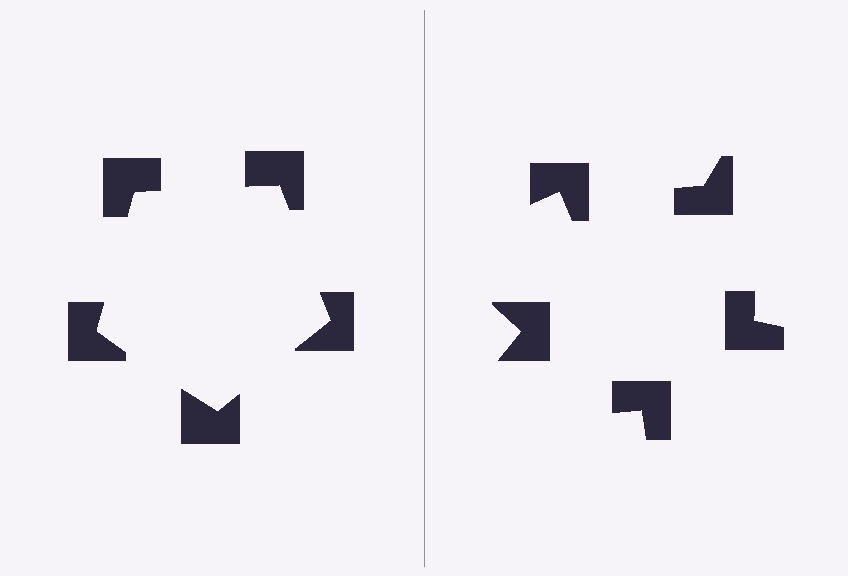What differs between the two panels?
The notched squares are positioned identically on both sides; only the wedge orientations differ. On the left they align to a pentagon; on the right they are misaligned.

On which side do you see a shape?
An illusory pentagon appears on the left side. On the right side the wedge cuts are rotated, so no coherent shape forms.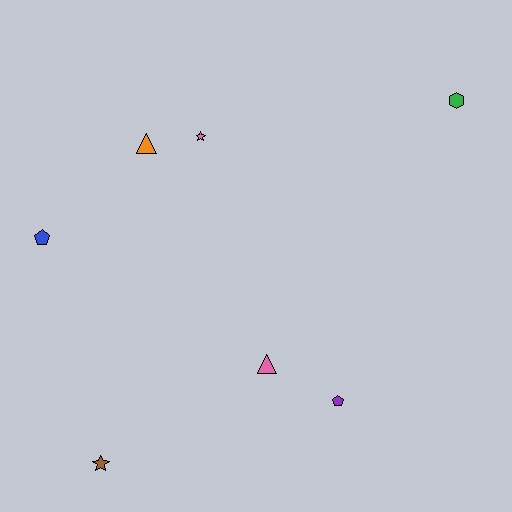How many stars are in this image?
There are 2 stars.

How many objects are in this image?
There are 7 objects.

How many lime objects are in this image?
There are no lime objects.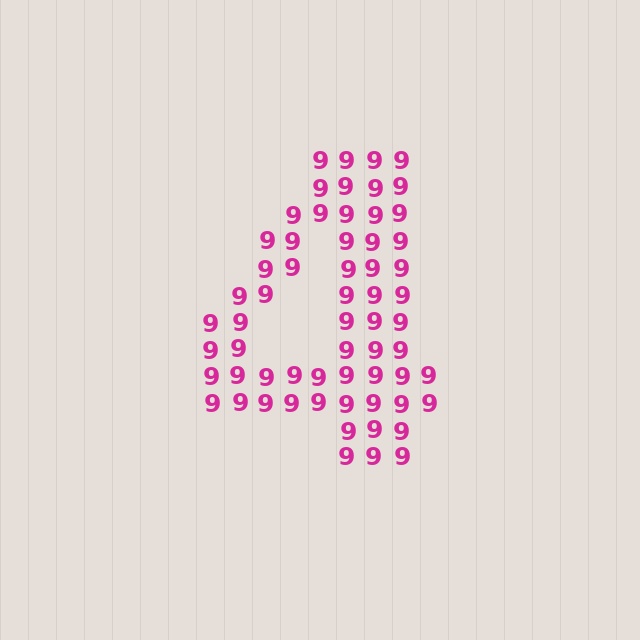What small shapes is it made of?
It is made of small digit 9's.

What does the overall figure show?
The overall figure shows the digit 4.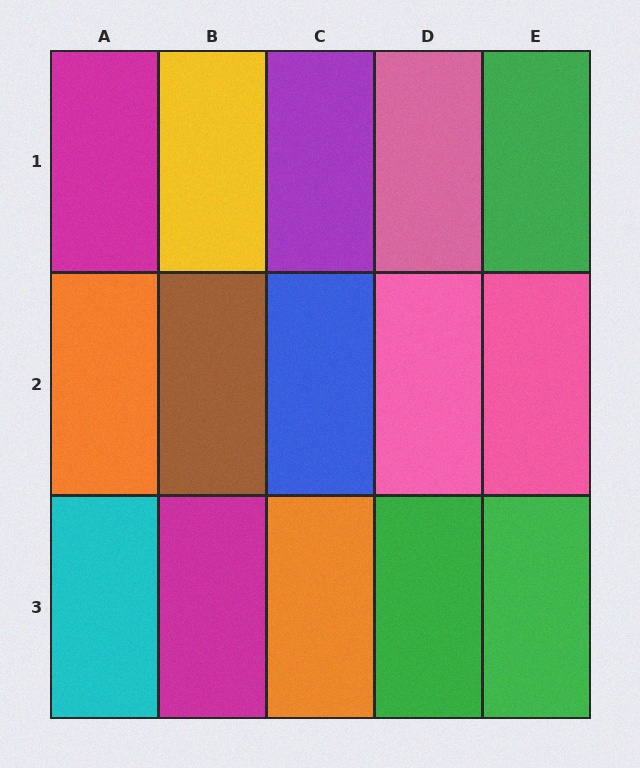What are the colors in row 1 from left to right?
Magenta, yellow, purple, pink, green.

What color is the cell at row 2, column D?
Pink.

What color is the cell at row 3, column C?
Orange.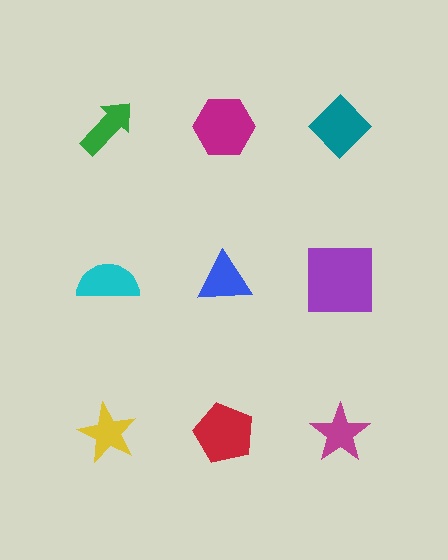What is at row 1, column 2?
A magenta hexagon.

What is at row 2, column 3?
A purple square.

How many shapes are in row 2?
3 shapes.